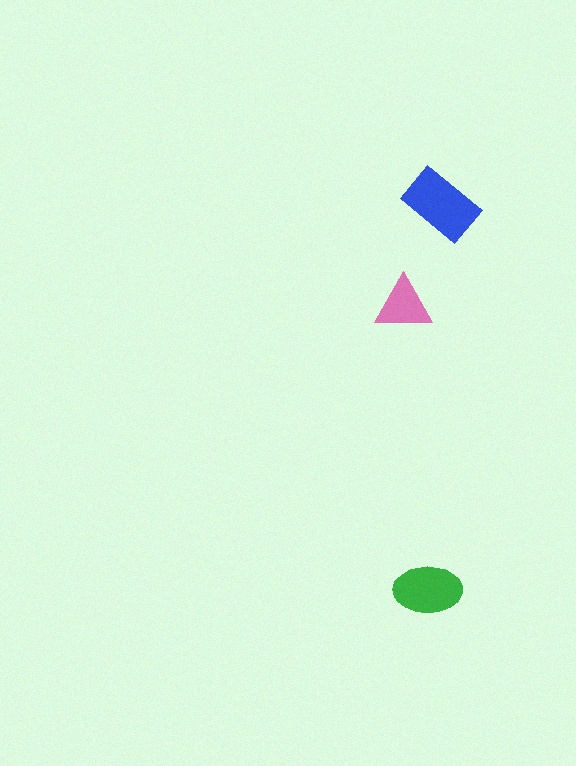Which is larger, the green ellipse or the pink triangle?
The green ellipse.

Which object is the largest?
The blue rectangle.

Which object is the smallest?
The pink triangle.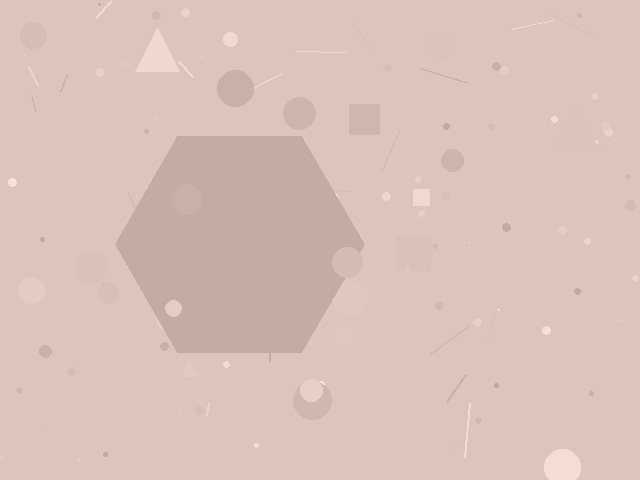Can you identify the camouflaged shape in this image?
The camouflaged shape is a hexagon.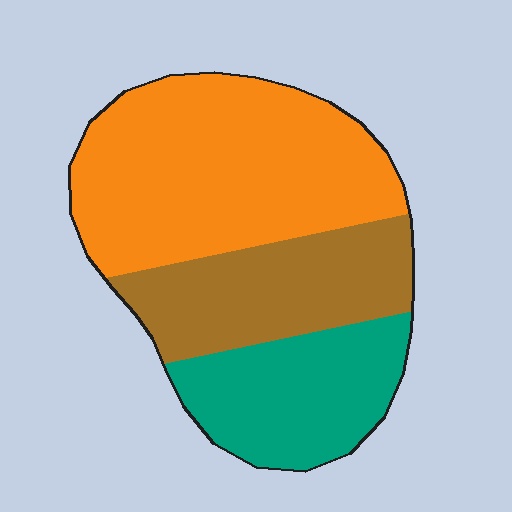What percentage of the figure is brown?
Brown covers around 25% of the figure.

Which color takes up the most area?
Orange, at roughly 50%.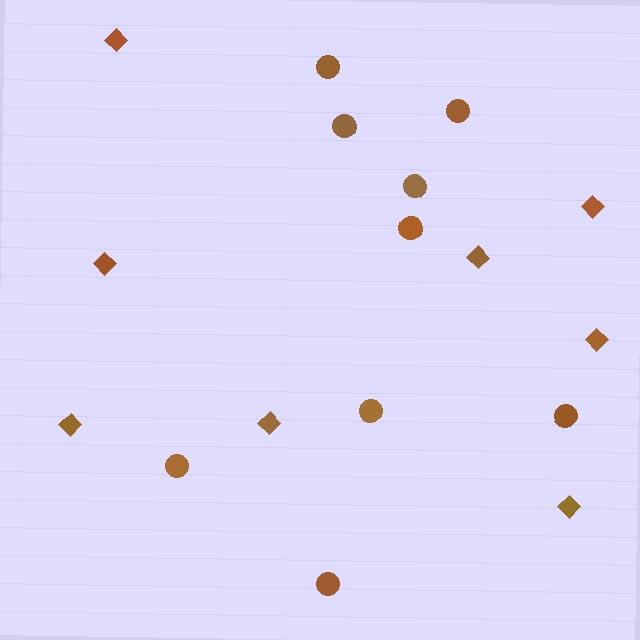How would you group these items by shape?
There are 2 groups: one group of diamonds (8) and one group of circles (9).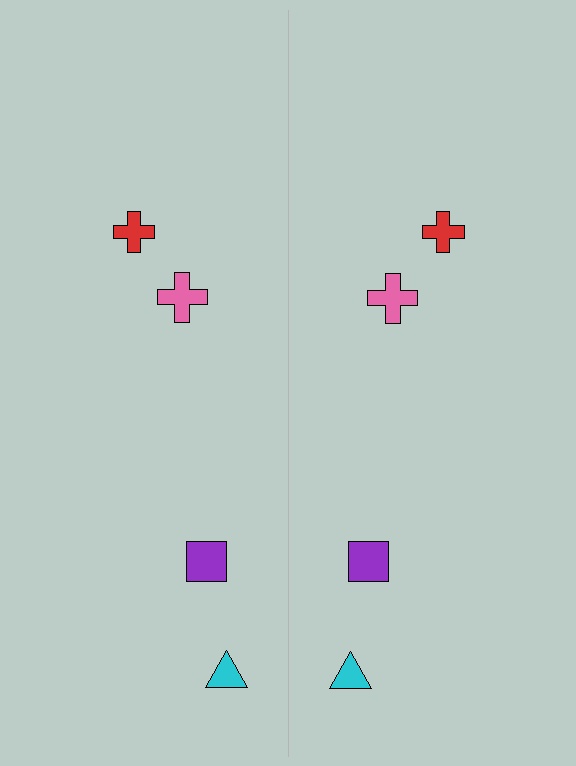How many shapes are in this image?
There are 8 shapes in this image.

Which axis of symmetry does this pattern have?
The pattern has a vertical axis of symmetry running through the center of the image.